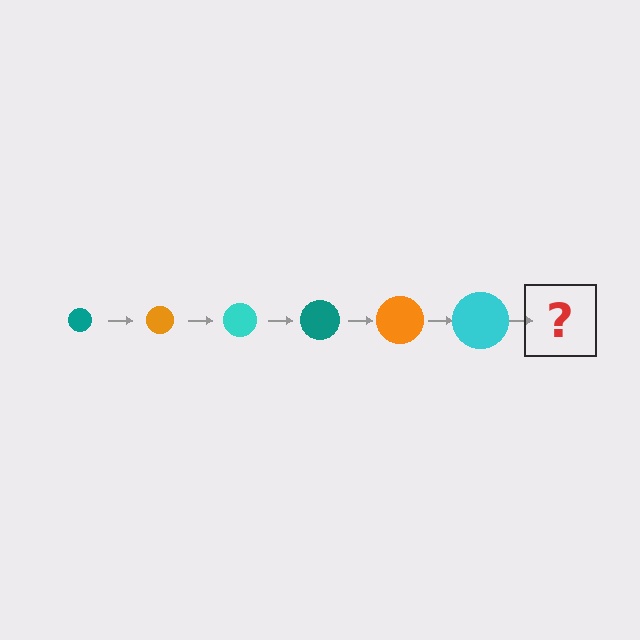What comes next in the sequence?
The next element should be a teal circle, larger than the previous one.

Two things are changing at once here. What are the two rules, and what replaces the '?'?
The two rules are that the circle grows larger each step and the color cycles through teal, orange, and cyan. The '?' should be a teal circle, larger than the previous one.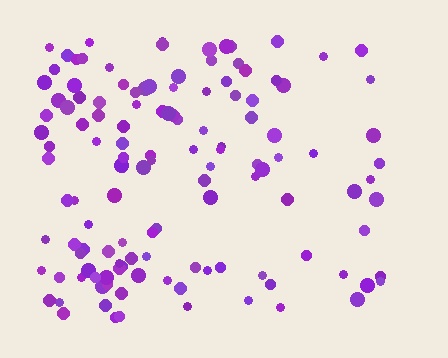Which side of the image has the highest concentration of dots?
The left.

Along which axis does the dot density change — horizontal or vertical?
Horizontal.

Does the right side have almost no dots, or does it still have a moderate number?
Still a moderate number, just noticeably fewer than the left.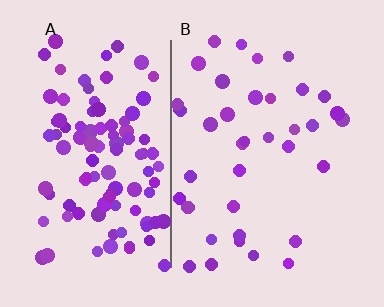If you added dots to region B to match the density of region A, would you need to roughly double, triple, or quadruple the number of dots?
Approximately triple.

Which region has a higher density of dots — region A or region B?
A (the left).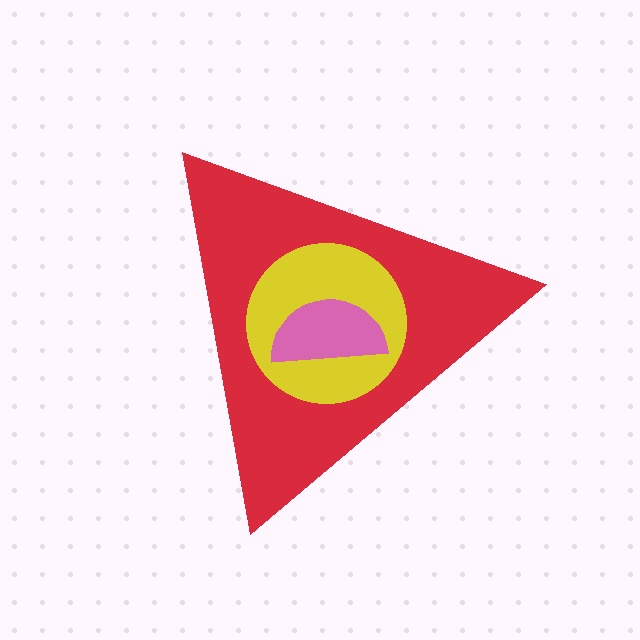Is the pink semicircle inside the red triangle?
Yes.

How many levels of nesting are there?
3.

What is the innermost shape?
The pink semicircle.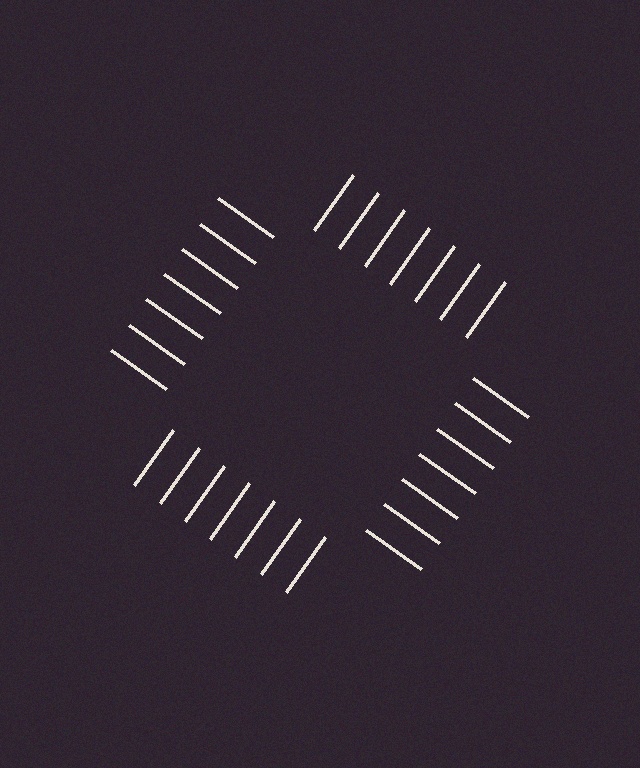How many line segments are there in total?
28 — 7 along each of the 4 edges.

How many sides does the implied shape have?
4 sides — the line-ends trace a square.